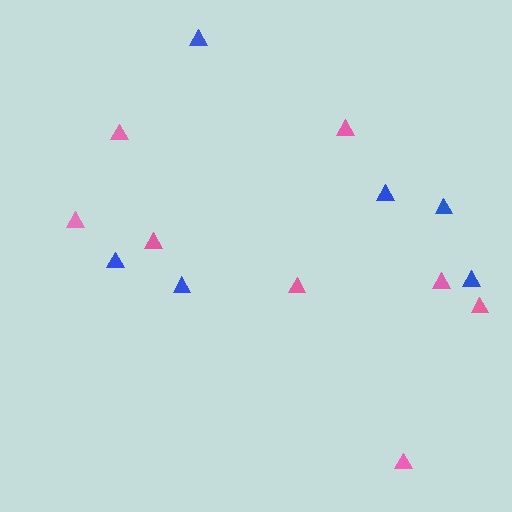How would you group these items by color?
There are 2 groups: one group of pink triangles (8) and one group of blue triangles (6).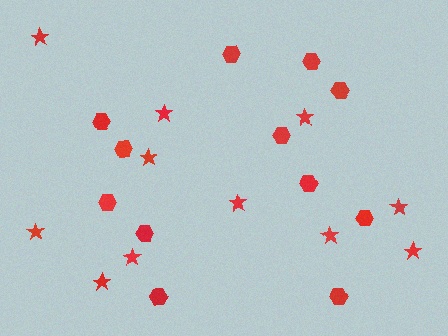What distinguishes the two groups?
There are 2 groups: one group of hexagons (12) and one group of stars (11).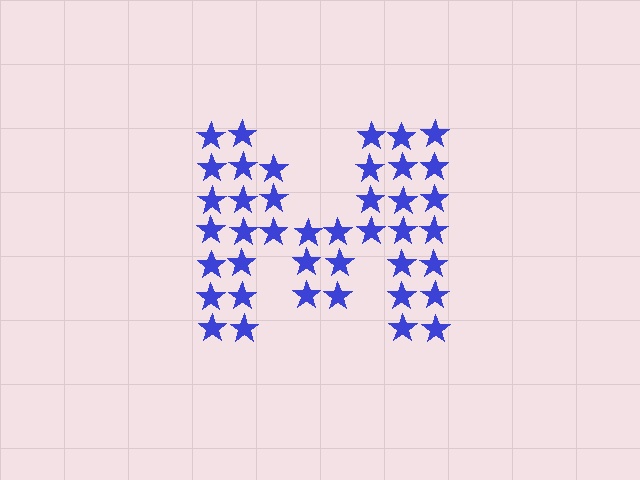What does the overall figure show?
The overall figure shows the letter M.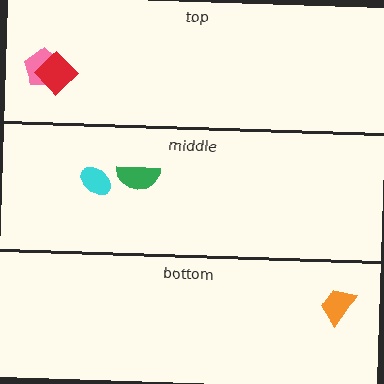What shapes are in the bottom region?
The orange trapezoid.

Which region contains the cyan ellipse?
The middle region.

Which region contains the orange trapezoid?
The bottom region.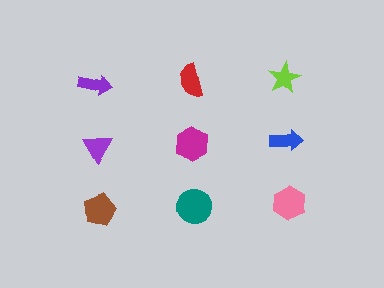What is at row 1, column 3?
A lime star.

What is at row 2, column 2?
A magenta hexagon.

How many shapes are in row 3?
3 shapes.